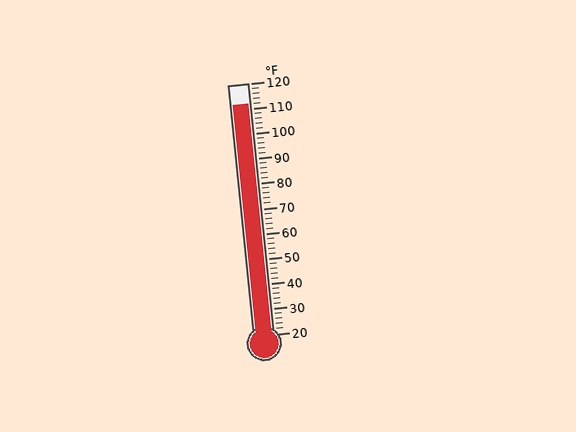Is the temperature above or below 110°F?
The temperature is above 110°F.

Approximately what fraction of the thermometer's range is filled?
The thermometer is filled to approximately 90% of its range.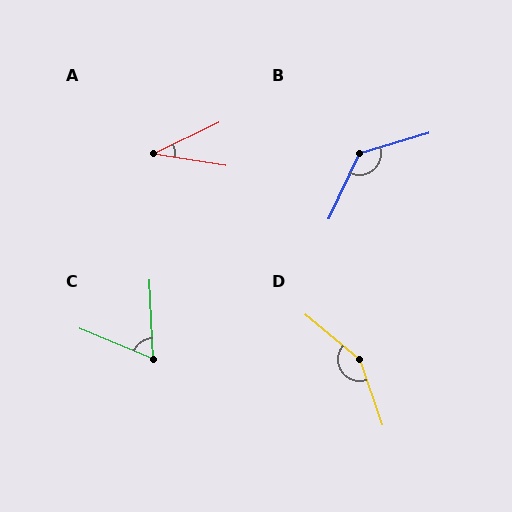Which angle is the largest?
D, at approximately 148 degrees.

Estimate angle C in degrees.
Approximately 65 degrees.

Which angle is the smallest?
A, at approximately 34 degrees.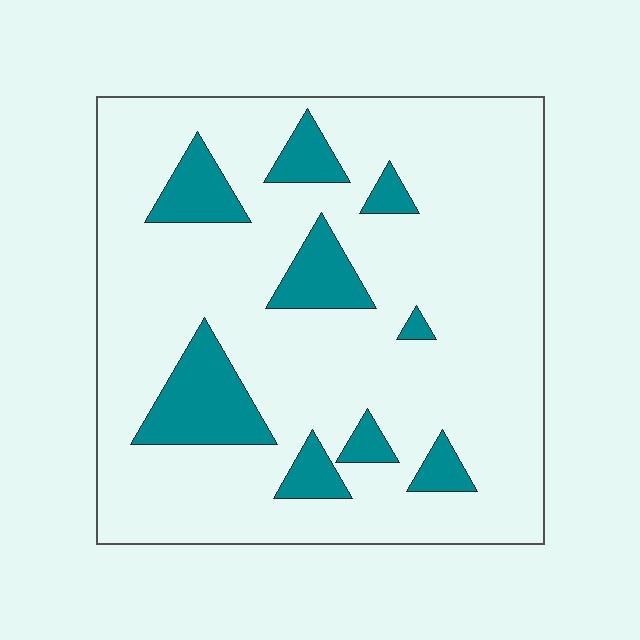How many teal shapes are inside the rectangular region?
9.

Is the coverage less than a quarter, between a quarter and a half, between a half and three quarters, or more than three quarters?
Less than a quarter.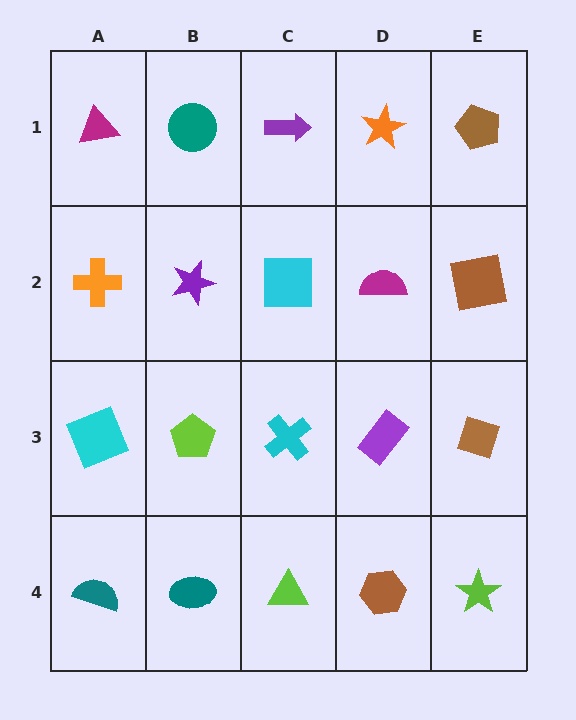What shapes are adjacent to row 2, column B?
A teal circle (row 1, column B), a lime pentagon (row 3, column B), an orange cross (row 2, column A), a cyan square (row 2, column C).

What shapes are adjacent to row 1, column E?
A brown square (row 2, column E), an orange star (row 1, column D).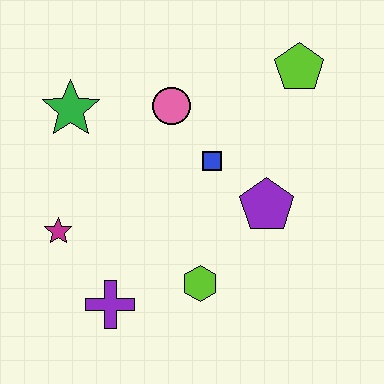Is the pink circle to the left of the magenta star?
No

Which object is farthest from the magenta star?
The lime pentagon is farthest from the magenta star.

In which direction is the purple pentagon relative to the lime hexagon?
The purple pentagon is above the lime hexagon.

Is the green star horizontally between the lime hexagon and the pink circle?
No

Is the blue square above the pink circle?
No